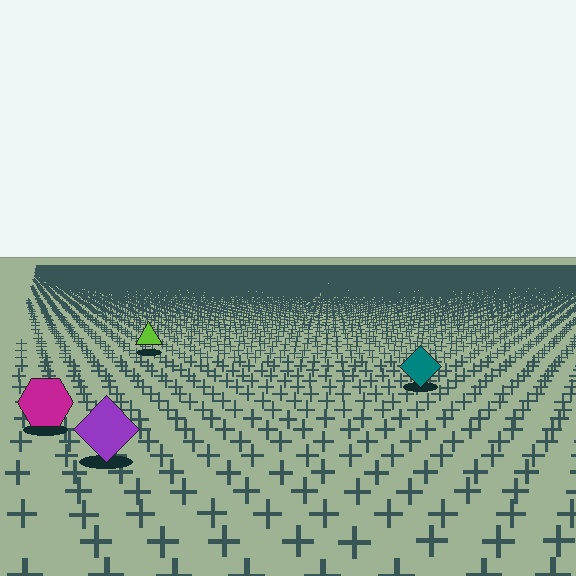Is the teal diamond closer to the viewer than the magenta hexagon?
No. The magenta hexagon is closer — you can tell from the texture gradient: the ground texture is coarser near it.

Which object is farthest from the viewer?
The lime triangle is farthest from the viewer. It appears smaller and the ground texture around it is denser.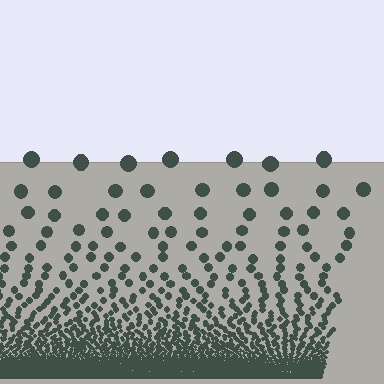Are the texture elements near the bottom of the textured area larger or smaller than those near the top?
Smaller. The gradient is inverted — elements near the bottom are smaller and denser.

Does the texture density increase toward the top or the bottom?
Density increases toward the bottom.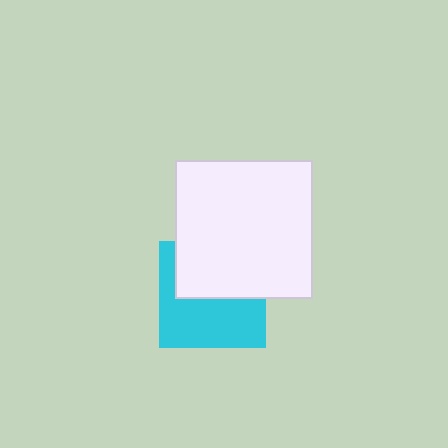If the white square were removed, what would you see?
You would see the complete cyan square.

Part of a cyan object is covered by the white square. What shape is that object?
It is a square.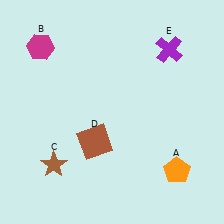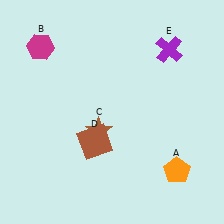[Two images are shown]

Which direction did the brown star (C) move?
The brown star (C) moved right.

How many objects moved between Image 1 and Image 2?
1 object moved between the two images.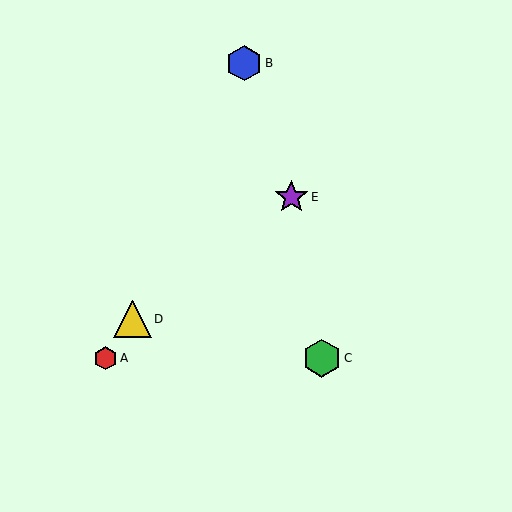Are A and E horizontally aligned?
No, A is at y≈358 and E is at y≈197.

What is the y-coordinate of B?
Object B is at y≈63.